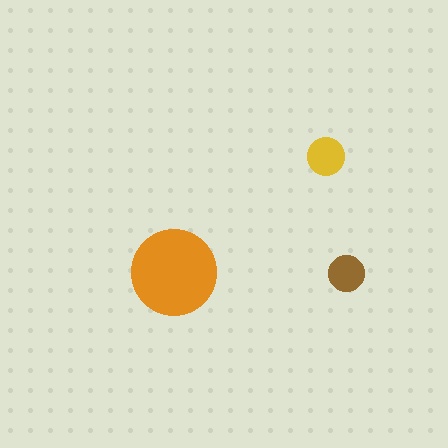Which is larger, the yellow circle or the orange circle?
The orange one.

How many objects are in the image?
There are 3 objects in the image.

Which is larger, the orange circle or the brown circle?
The orange one.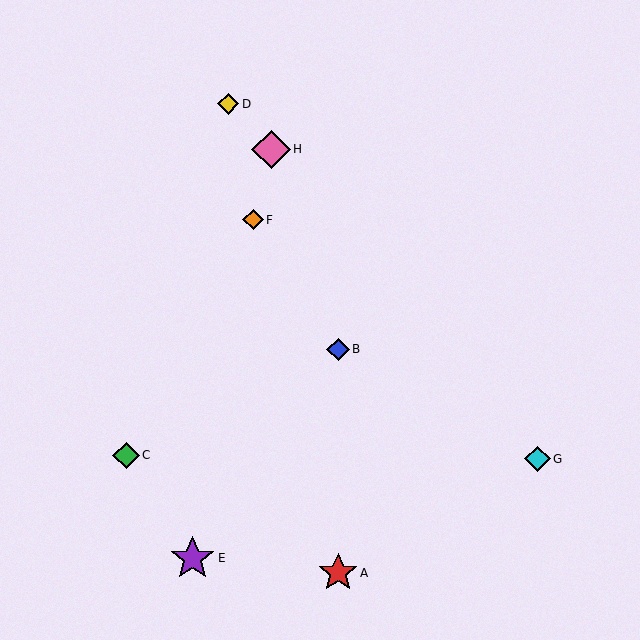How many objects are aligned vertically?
2 objects (A, B) are aligned vertically.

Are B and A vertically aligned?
Yes, both are at x≈338.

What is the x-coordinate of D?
Object D is at x≈228.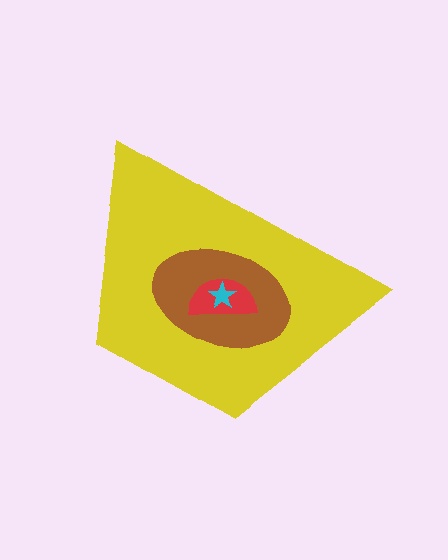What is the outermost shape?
The yellow trapezoid.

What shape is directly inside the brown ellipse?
The red semicircle.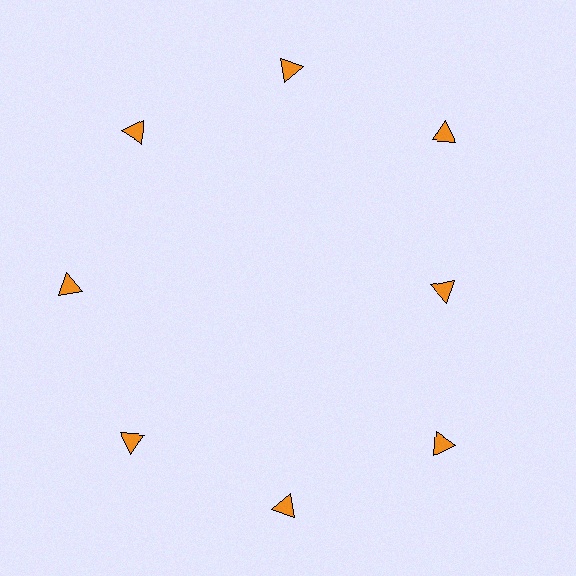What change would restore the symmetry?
The symmetry would be restored by moving it outward, back onto the ring so that all 8 triangles sit at equal angles and equal distance from the center.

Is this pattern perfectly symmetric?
No. The 8 orange triangles are arranged in a ring, but one element near the 3 o'clock position is pulled inward toward the center, breaking the 8-fold rotational symmetry.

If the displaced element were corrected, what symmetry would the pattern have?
It would have 8-fold rotational symmetry — the pattern would map onto itself every 45 degrees.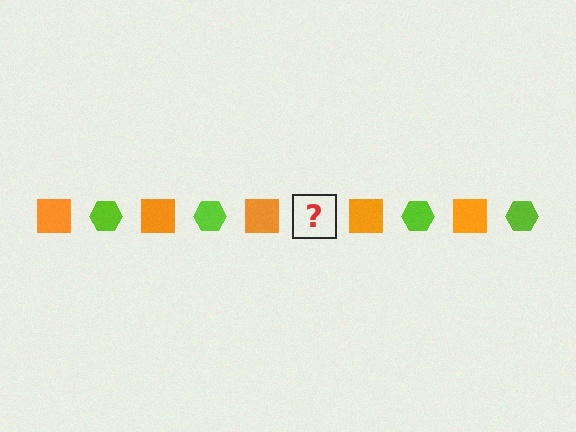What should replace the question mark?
The question mark should be replaced with a lime hexagon.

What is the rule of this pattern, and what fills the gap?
The rule is that the pattern alternates between orange square and lime hexagon. The gap should be filled with a lime hexagon.